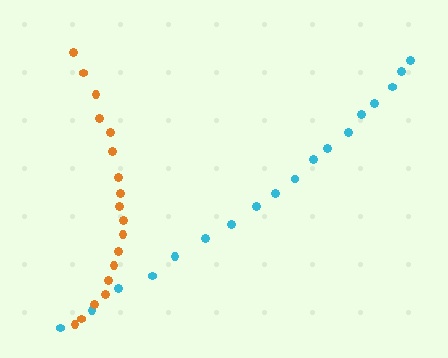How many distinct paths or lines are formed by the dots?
There are 2 distinct paths.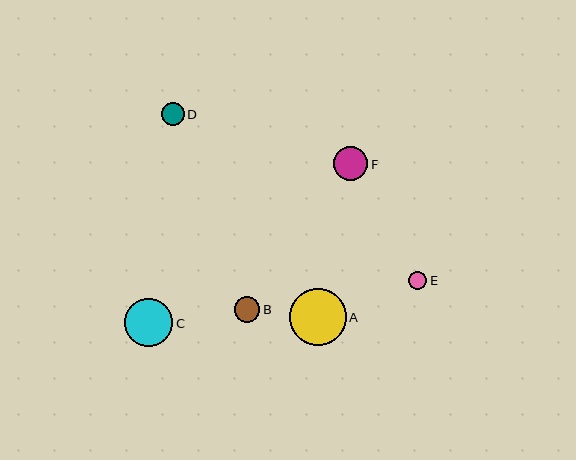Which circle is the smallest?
Circle E is the smallest with a size of approximately 18 pixels.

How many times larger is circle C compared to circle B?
Circle C is approximately 1.9 times the size of circle B.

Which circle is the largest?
Circle A is the largest with a size of approximately 57 pixels.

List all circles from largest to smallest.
From largest to smallest: A, C, F, B, D, E.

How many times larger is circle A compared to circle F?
Circle A is approximately 1.7 times the size of circle F.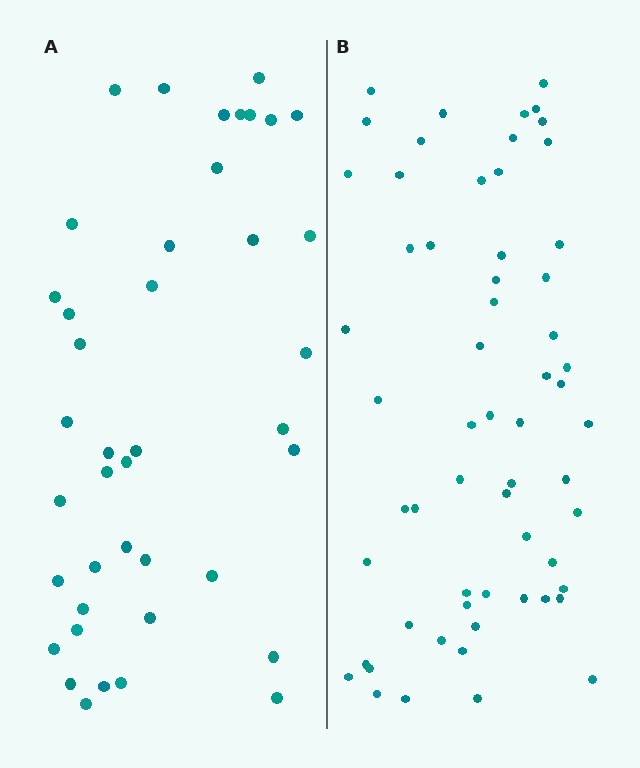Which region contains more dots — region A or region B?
Region B (the right region) has more dots.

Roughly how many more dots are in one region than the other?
Region B has approximately 20 more dots than region A.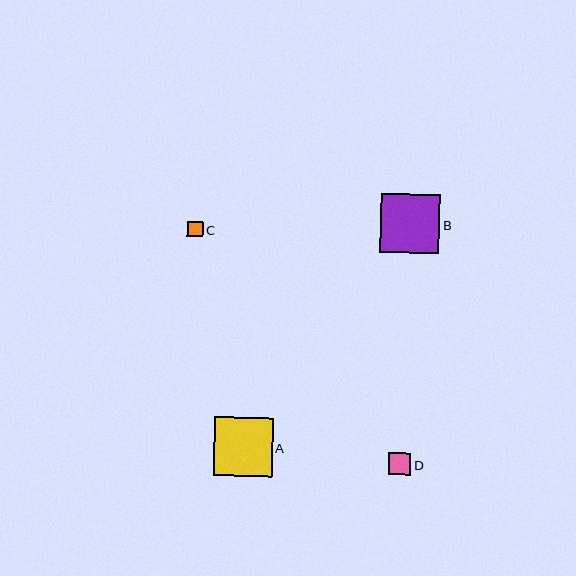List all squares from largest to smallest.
From largest to smallest: B, A, D, C.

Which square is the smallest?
Square C is the smallest with a size of approximately 15 pixels.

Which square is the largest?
Square B is the largest with a size of approximately 59 pixels.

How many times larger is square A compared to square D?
Square A is approximately 2.7 times the size of square D.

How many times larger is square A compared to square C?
Square A is approximately 3.9 times the size of square C.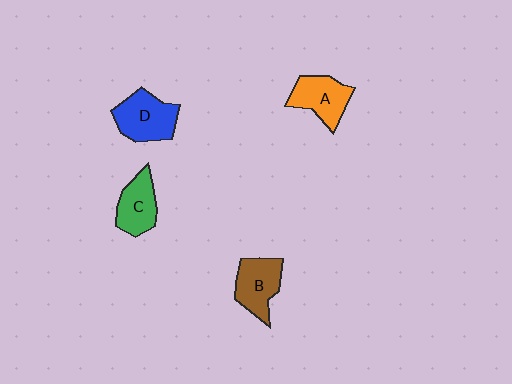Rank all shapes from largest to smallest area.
From largest to smallest: D (blue), B (brown), A (orange), C (green).